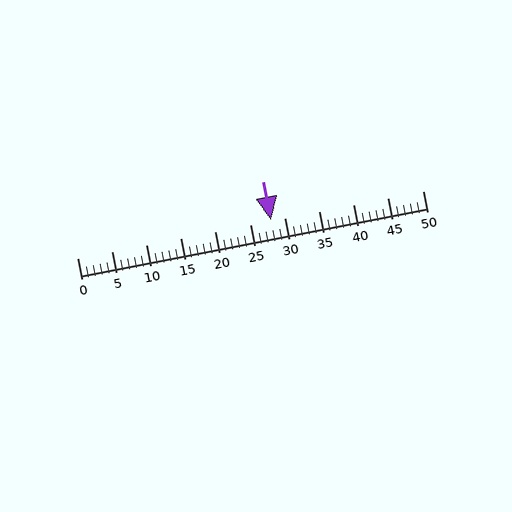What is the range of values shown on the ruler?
The ruler shows values from 0 to 50.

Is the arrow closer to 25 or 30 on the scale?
The arrow is closer to 30.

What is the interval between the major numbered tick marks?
The major tick marks are spaced 5 units apart.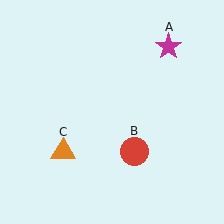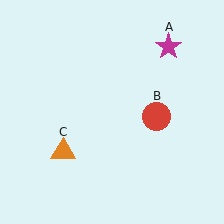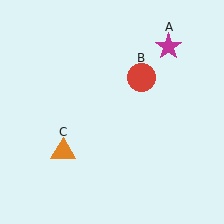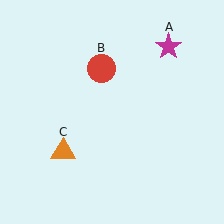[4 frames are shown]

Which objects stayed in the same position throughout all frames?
Magenta star (object A) and orange triangle (object C) remained stationary.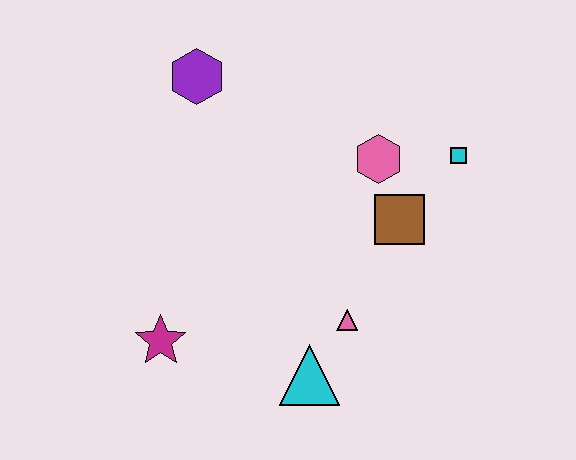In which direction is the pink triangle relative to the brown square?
The pink triangle is below the brown square.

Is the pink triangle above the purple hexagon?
No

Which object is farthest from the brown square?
The magenta star is farthest from the brown square.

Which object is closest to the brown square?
The pink hexagon is closest to the brown square.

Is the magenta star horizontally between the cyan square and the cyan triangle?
No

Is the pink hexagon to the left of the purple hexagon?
No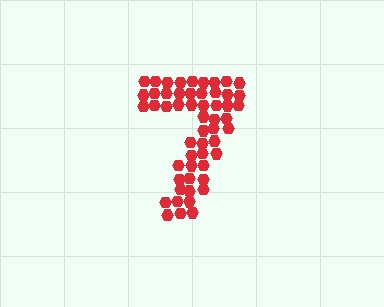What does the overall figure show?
The overall figure shows the digit 7.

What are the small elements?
The small elements are hexagons.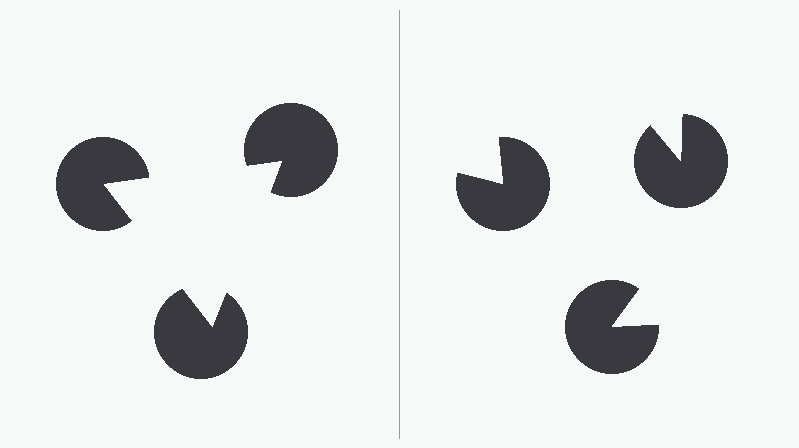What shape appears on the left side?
An illusory triangle.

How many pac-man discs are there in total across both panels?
6 — 3 on each side.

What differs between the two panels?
The pac-man discs are positioned identically on both sides; only the wedge orientations differ. On the left they align to a triangle; on the right they are misaligned.